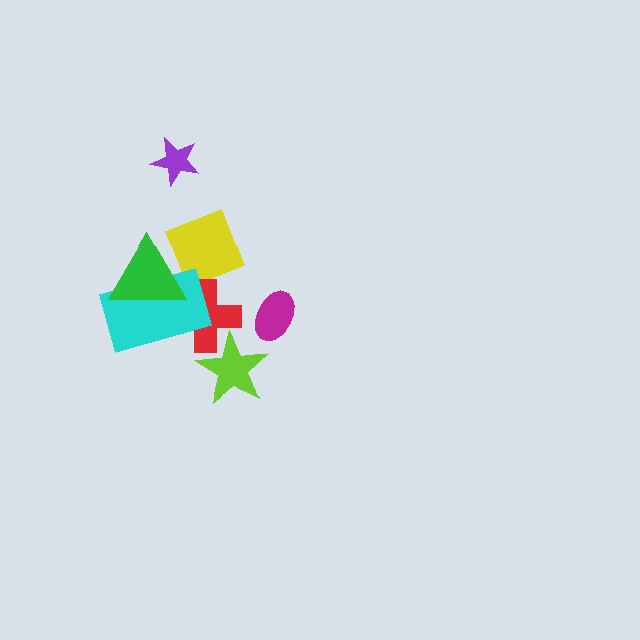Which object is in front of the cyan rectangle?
The green triangle is in front of the cyan rectangle.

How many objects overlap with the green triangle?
3 objects overlap with the green triangle.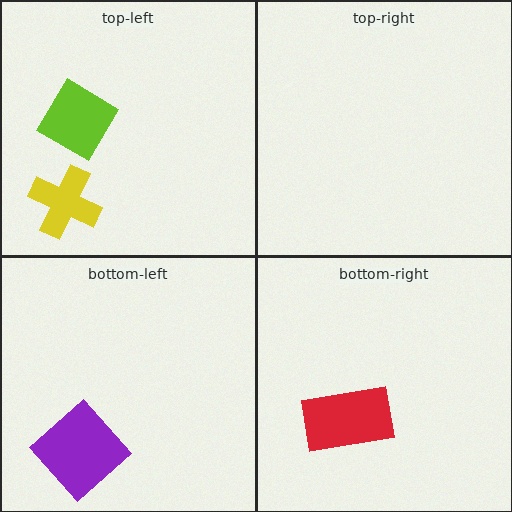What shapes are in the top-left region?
The yellow cross, the lime diamond.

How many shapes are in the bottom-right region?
1.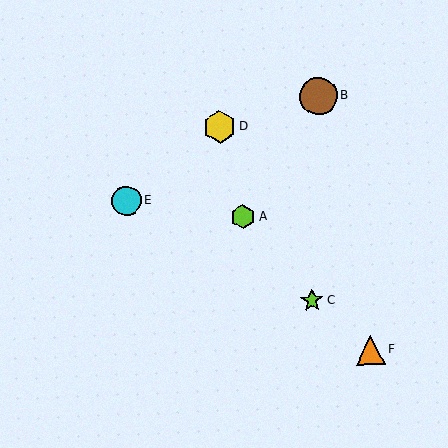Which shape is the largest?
The brown circle (labeled B) is the largest.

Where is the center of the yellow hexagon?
The center of the yellow hexagon is at (220, 127).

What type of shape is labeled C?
Shape C is a lime star.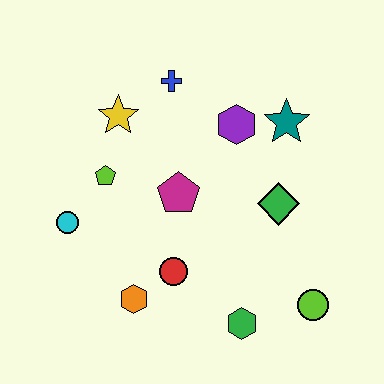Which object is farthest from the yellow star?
The lime circle is farthest from the yellow star.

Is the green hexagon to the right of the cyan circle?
Yes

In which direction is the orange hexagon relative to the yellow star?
The orange hexagon is below the yellow star.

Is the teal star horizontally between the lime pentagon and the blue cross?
No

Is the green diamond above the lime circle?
Yes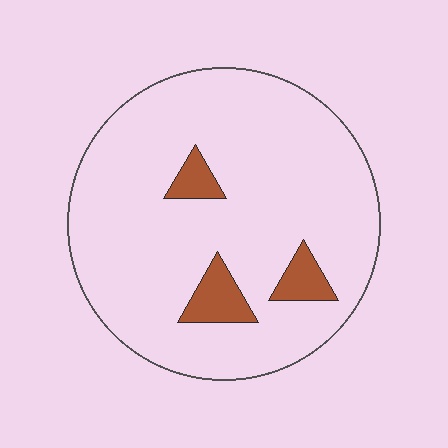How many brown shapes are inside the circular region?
3.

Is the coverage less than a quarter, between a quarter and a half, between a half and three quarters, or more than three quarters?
Less than a quarter.